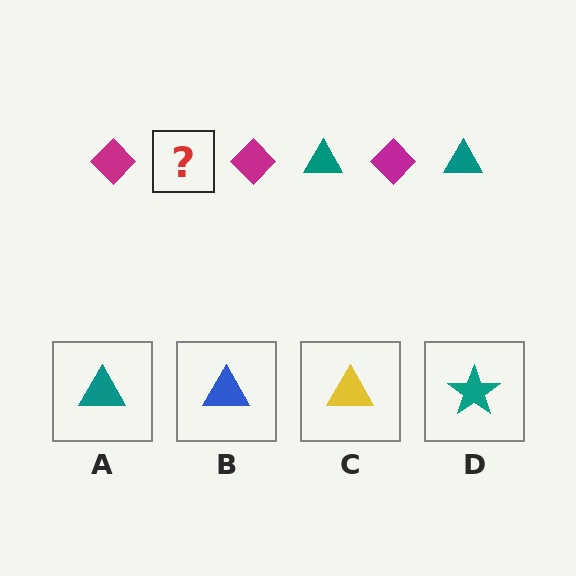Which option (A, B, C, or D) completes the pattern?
A.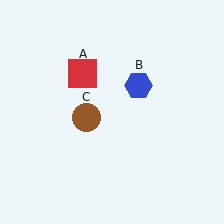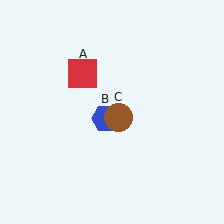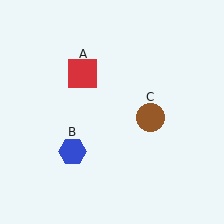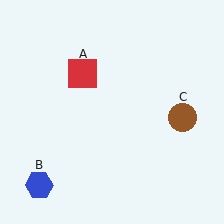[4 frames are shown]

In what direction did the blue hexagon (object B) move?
The blue hexagon (object B) moved down and to the left.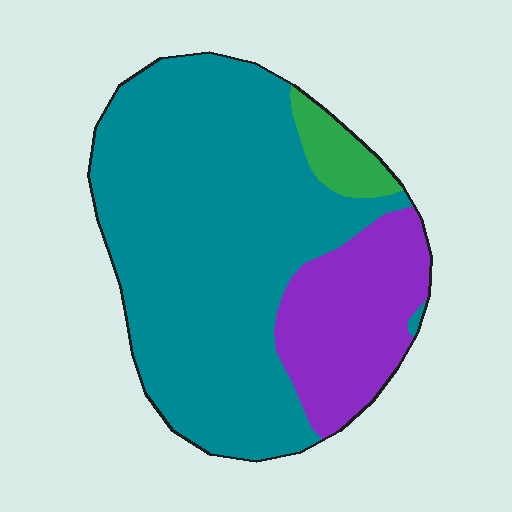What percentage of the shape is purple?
Purple covers 22% of the shape.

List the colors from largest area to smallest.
From largest to smallest: teal, purple, green.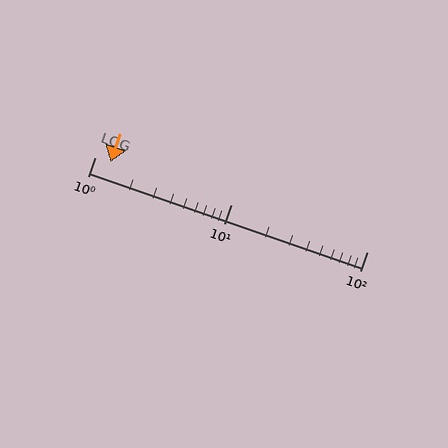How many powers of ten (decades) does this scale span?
The scale spans 2 decades, from 1 to 100.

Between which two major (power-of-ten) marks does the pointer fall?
The pointer is between 1 and 10.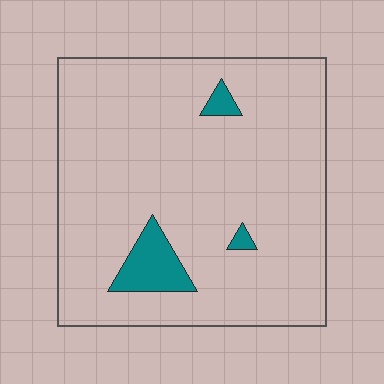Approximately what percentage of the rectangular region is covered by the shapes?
Approximately 5%.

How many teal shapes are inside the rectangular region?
3.